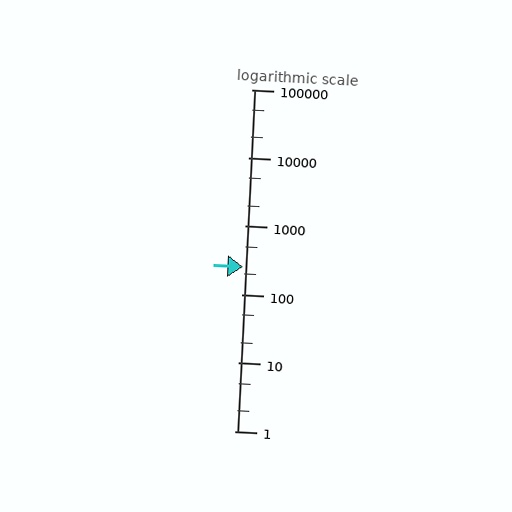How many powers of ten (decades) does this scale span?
The scale spans 5 decades, from 1 to 100000.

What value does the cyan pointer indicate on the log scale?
The pointer indicates approximately 250.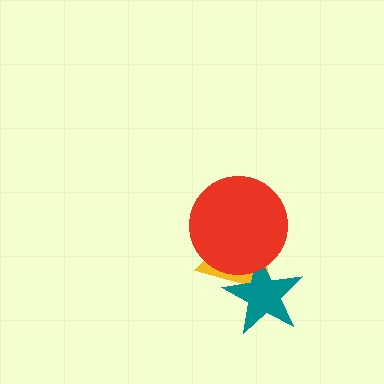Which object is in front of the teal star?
The red circle is in front of the teal star.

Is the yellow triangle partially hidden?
Yes, it is partially covered by another shape.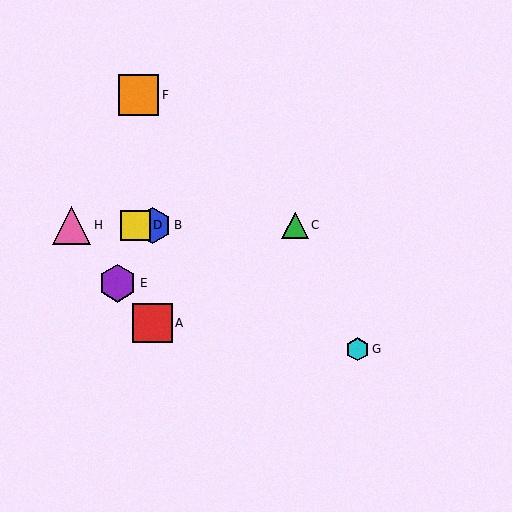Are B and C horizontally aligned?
Yes, both are at y≈226.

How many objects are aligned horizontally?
4 objects (B, C, D, H) are aligned horizontally.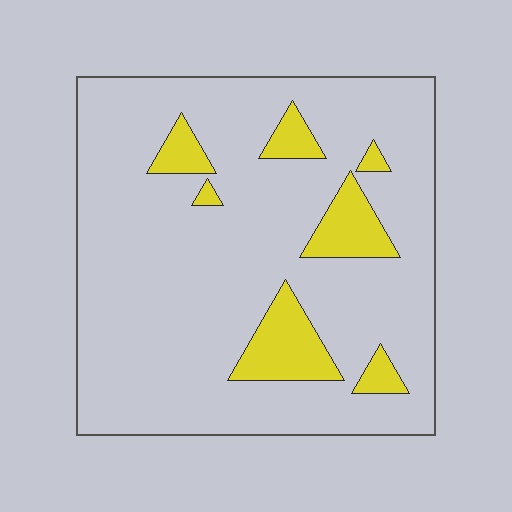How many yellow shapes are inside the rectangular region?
7.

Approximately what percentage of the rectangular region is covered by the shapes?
Approximately 15%.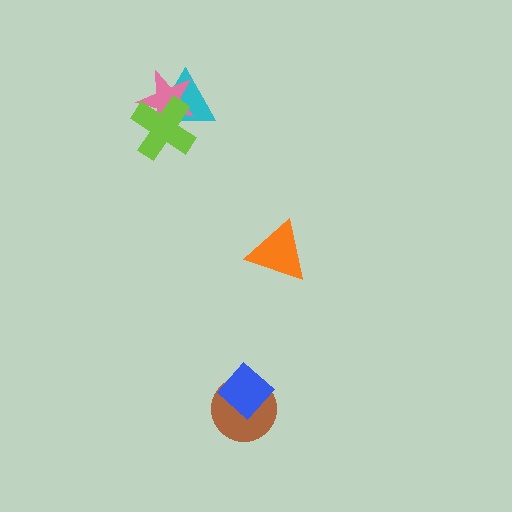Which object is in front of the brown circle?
The blue diamond is in front of the brown circle.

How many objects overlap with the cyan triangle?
2 objects overlap with the cyan triangle.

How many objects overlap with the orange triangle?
0 objects overlap with the orange triangle.